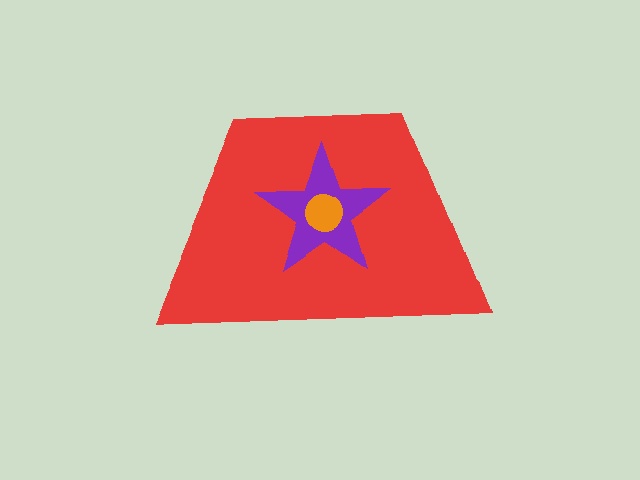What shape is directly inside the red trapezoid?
The purple star.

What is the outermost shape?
The red trapezoid.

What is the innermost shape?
The orange circle.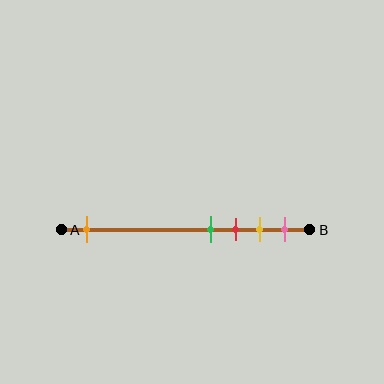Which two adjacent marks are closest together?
The green and red marks are the closest adjacent pair.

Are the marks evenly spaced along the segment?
No, the marks are not evenly spaced.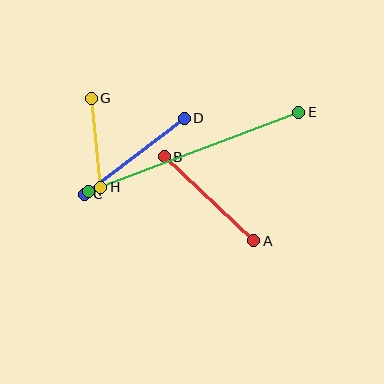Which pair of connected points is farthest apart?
Points E and F are farthest apart.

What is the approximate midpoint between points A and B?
The midpoint is at approximately (209, 199) pixels.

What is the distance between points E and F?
The distance is approximately 225 pixels.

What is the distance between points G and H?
The distance is approximately 89 pixels.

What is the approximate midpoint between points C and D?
The midpoint is at approximately (134, 156) pixels.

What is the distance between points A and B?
The distance is approximately 123 pixels.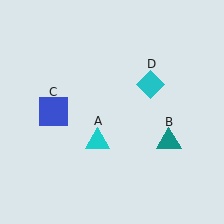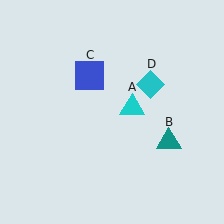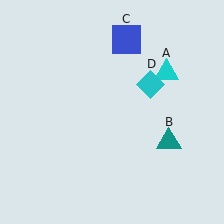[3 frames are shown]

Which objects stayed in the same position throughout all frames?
Teal triangle (object B) and cyan diamond (object D) remained stationary.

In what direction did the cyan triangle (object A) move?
The cyan triangle (object A) moved up and to the right.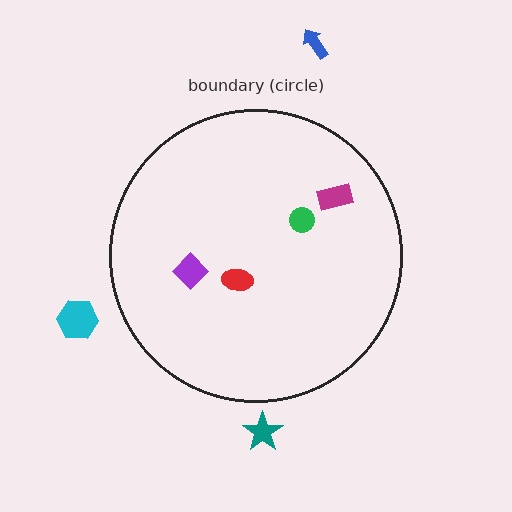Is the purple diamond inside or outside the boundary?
Inside.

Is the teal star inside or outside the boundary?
Outside.